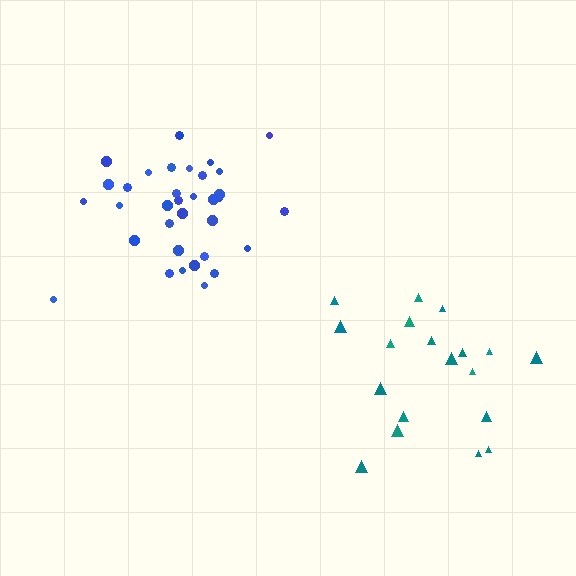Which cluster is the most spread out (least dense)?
Teal.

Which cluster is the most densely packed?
Blue.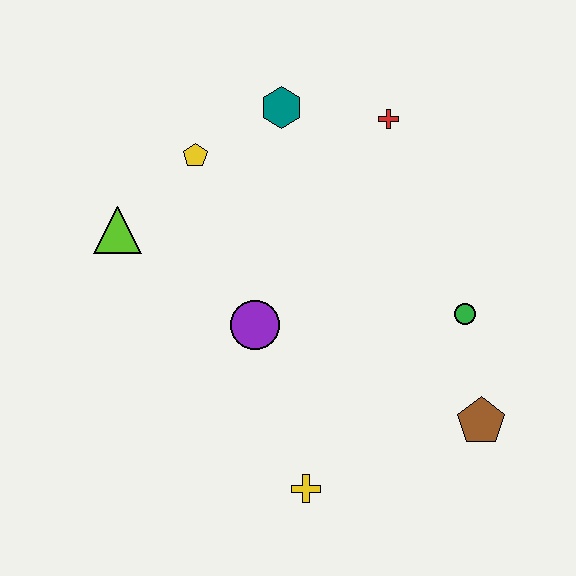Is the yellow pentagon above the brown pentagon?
Yes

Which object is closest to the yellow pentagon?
The teal hexagon is closest to the yellow pentagon.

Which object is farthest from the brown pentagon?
The lime triangle is farthest from the brown pentagon.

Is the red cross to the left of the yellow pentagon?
No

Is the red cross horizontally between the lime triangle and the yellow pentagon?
No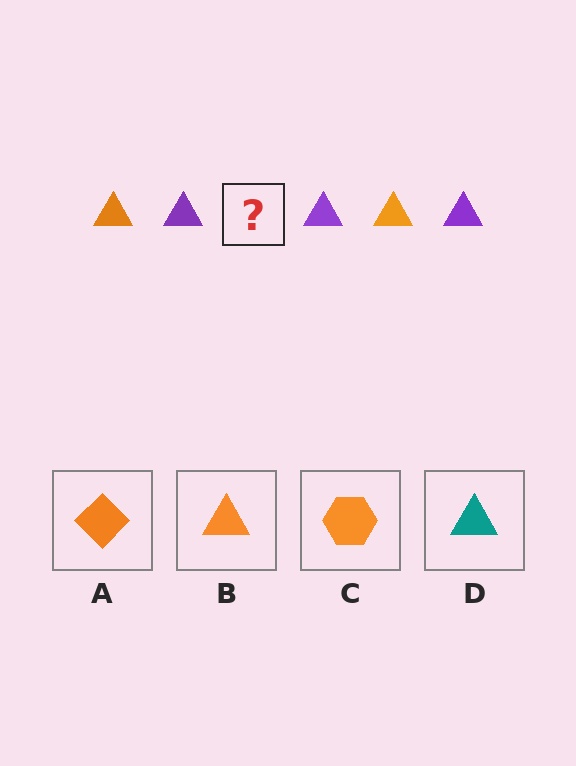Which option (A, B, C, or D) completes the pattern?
B.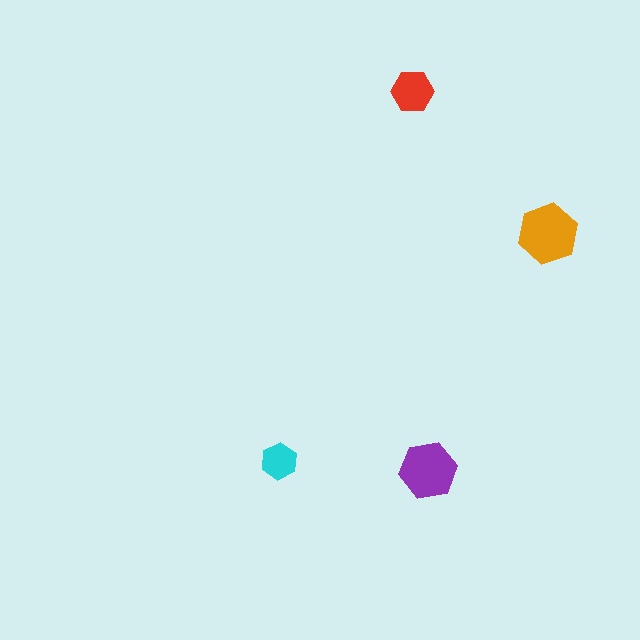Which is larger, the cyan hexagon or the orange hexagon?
The orange one.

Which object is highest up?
The red hexagon is topmost.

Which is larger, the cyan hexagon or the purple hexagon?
The purple one.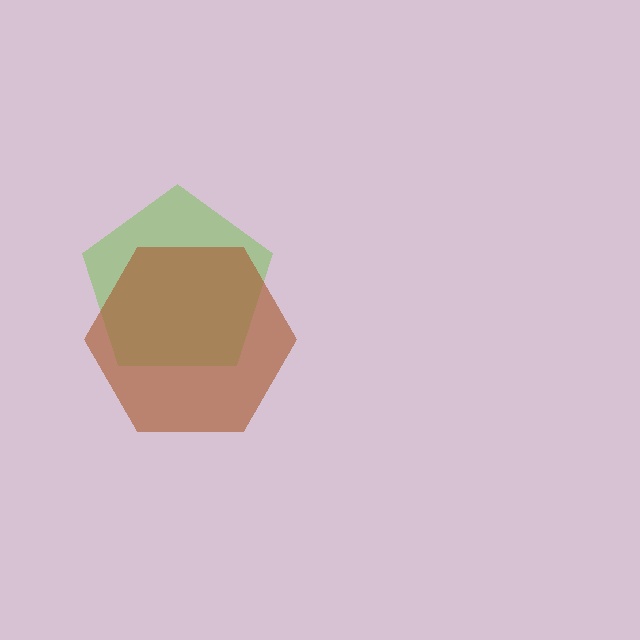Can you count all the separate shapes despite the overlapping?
Yes, there are 2 separate shapes.